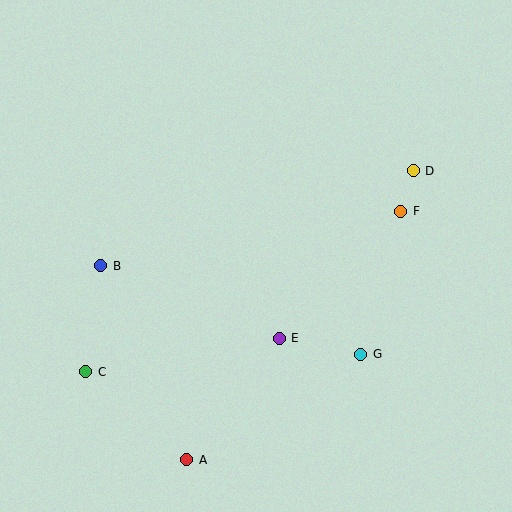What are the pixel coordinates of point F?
Point F is at (401, 211).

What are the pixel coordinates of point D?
Point D is at (413, 171).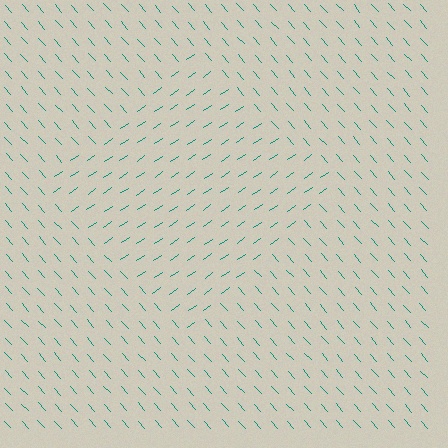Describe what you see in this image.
The image is filled with small teal line segments. A diamond region in the image has lines oriented differently from the surrounding lines, creating a visible texture boundary.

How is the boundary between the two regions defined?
The boundary is defined purely by a change in line orientation (approximately 83 degrees difference). All lines are the same color and thickness.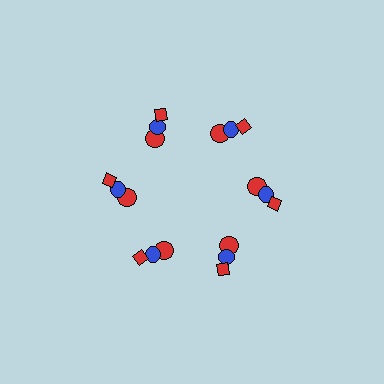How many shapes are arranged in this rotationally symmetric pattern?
There are 18 shapes, arranged in 6 groups of 3.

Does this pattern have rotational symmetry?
Yes, this pattern has 6-fold rotational symmetry. It looks the same after rotating 60 degrees around the center.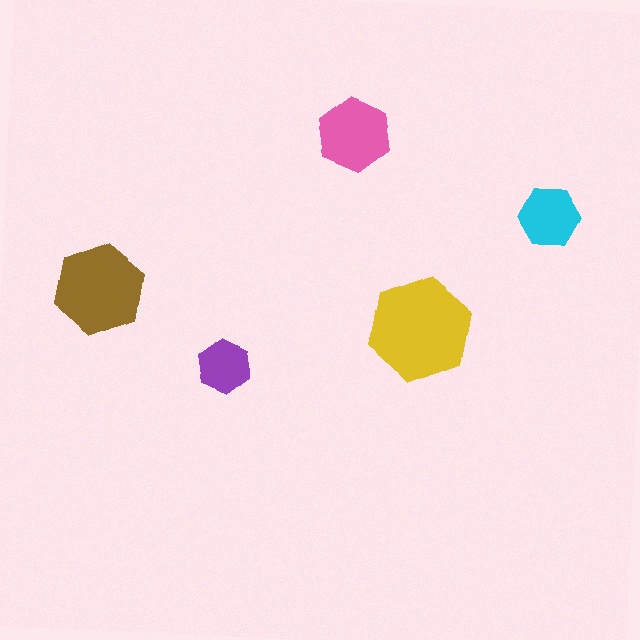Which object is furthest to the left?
The brown hexagon is leftmost.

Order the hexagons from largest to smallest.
the yellow one, the brown one, the pink one, the cyan one, the purple one.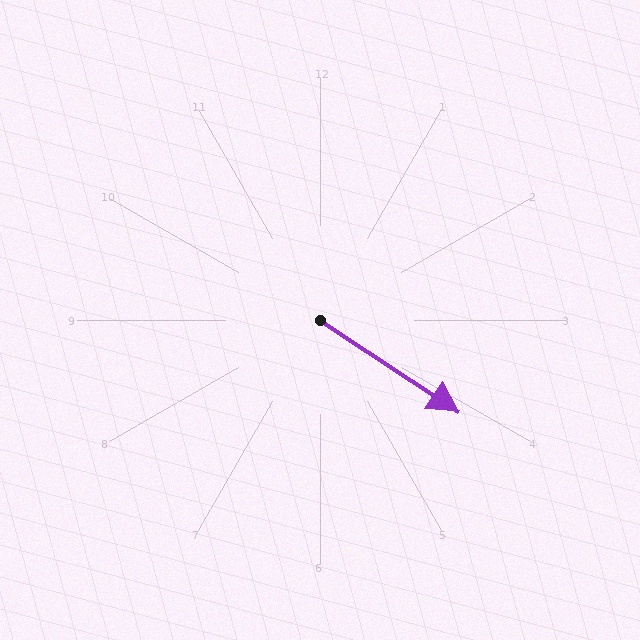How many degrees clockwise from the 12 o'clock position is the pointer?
Approximately 124 degrees.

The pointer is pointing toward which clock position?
Roughly 4 o'clock.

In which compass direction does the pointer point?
Southeast.